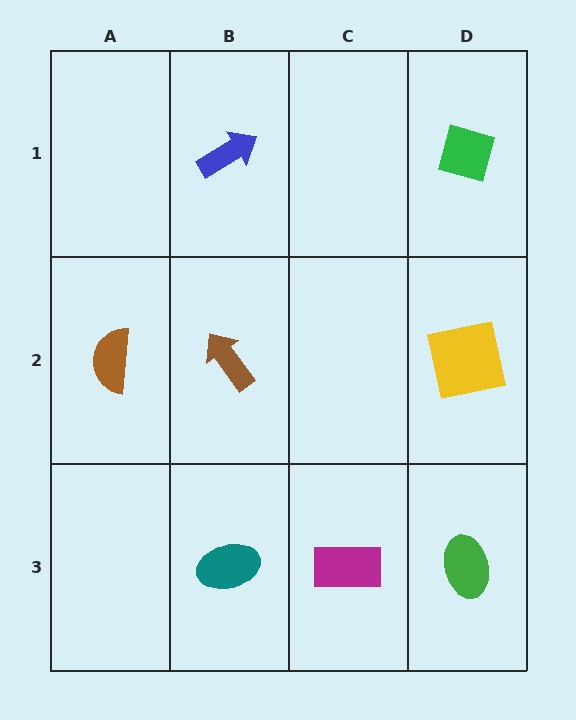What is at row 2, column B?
A brown arrow.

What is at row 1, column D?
A green diamond.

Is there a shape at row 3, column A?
No, that cell is empty.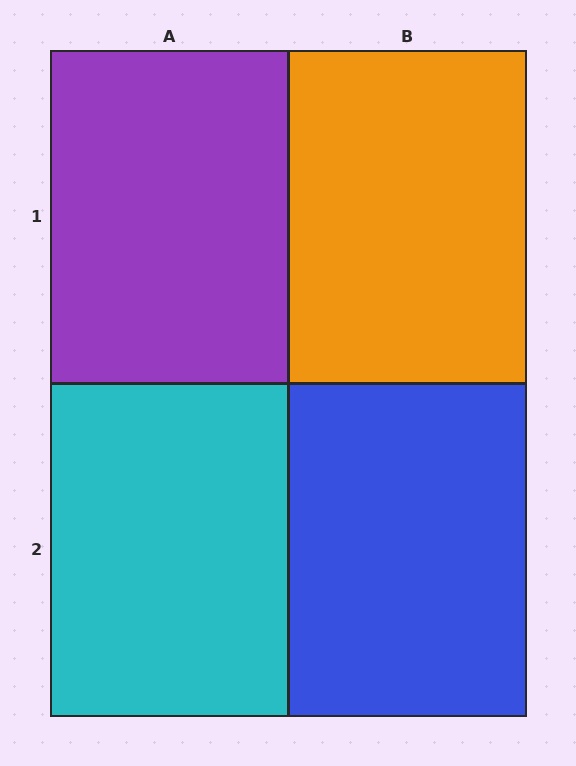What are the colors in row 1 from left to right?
Purple, orange.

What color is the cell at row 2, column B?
Blue.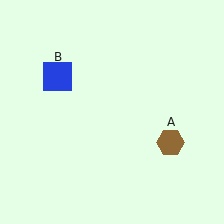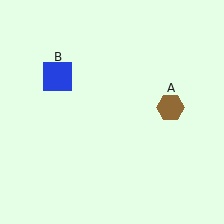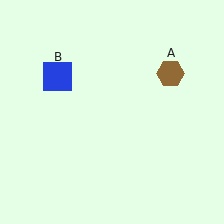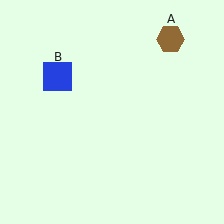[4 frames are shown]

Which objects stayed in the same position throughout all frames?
Blue square (object B) remained stationary.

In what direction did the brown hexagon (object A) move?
The brown hexagon (object A) moved up.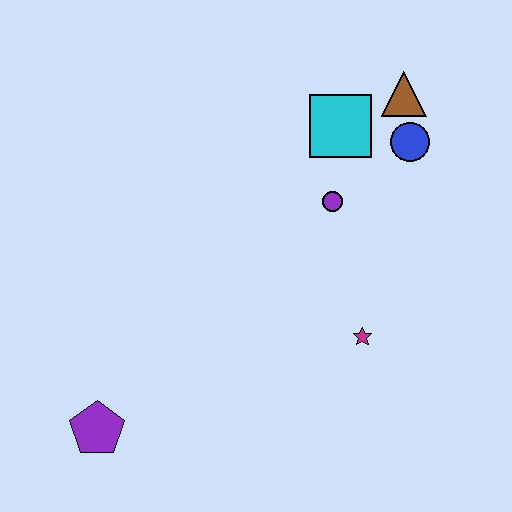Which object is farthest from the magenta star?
The purple pentagon is farthest from the magenta star.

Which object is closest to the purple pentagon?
The magenta star is closest to the purple pentagon.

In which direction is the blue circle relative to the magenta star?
The blue circle is above the magenta star.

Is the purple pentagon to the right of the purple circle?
No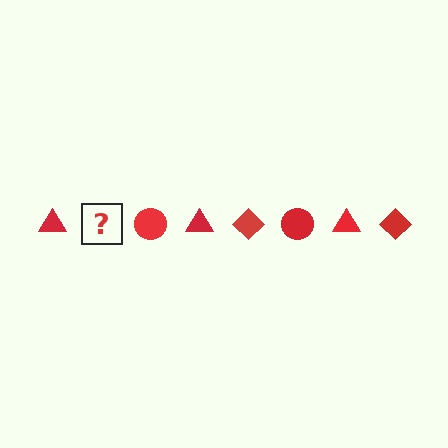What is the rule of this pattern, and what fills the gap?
The rule is that the pattern cycles through triangle, diamond, circle shapes in red. The gap should be filled with a red diamond.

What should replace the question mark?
The question mark should be replaced with a red diamond.